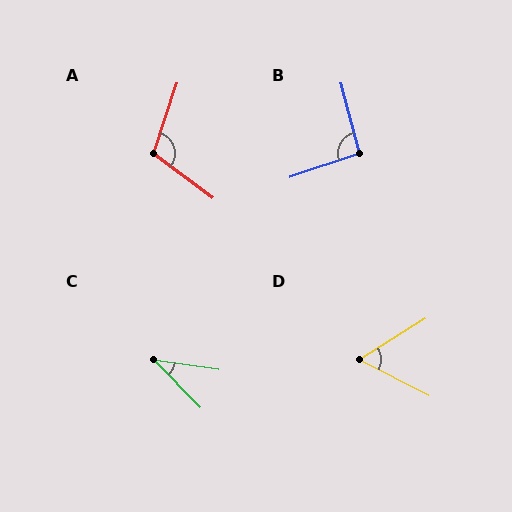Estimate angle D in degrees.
Approximately 59 degrees.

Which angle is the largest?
A, at approximately 108 degrees.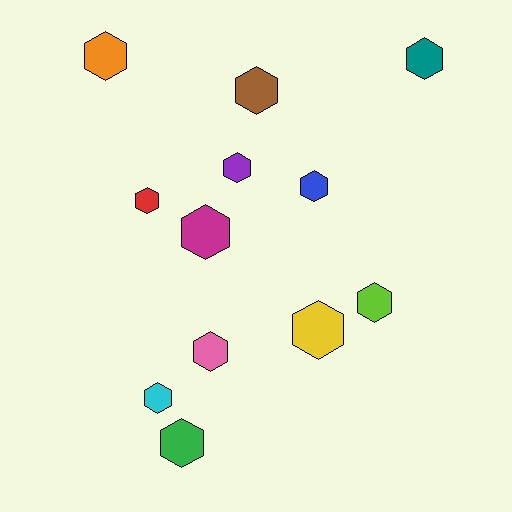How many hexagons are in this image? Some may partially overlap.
There are 12 hexagons.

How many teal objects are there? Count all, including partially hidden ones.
There is 1 teal object.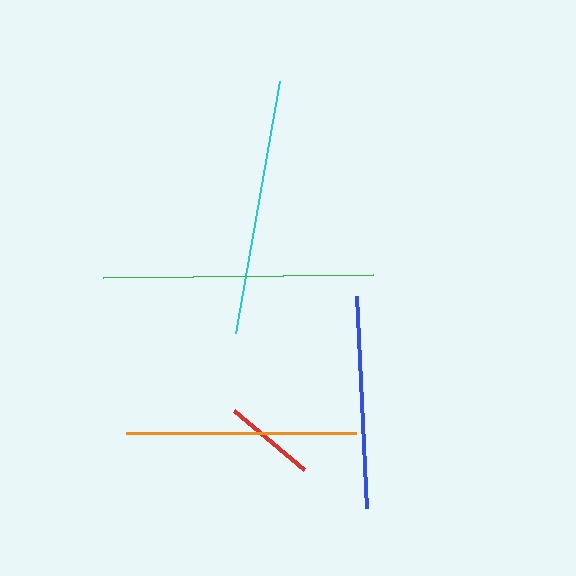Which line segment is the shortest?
The red line is the shortest at approximately 92 pixels.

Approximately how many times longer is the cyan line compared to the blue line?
The cyan line is approximately 1.2 times the length of the blue line.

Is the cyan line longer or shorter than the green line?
The green line is longer than the cyan line.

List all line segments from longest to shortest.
From longest to shortest: green, cyan, orange, blue, red.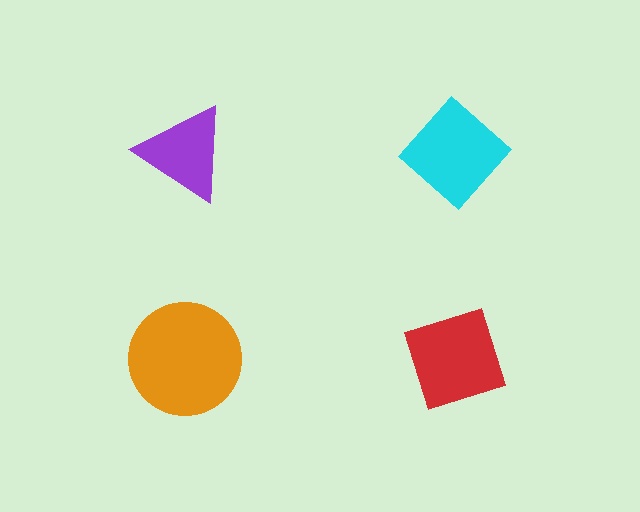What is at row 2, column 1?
An orange circle.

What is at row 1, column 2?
A cyan diamond.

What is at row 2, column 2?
A red diamond.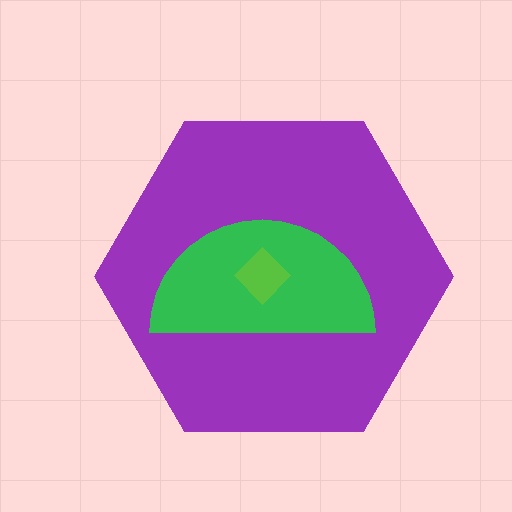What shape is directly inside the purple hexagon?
The green semicircle.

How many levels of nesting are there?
3.